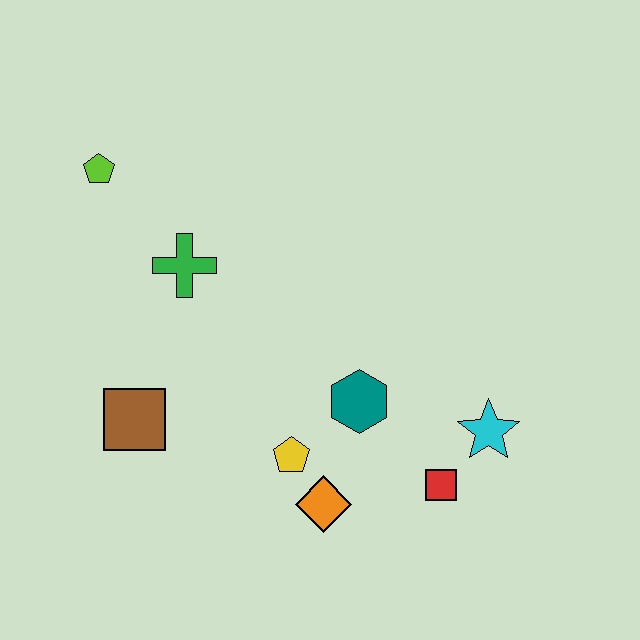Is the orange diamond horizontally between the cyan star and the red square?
No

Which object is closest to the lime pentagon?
The green cross is closest to the lime pentagon.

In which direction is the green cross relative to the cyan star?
The green cross is to the left of the cyan star.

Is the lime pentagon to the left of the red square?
Yes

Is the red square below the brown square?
Yes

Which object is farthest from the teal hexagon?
The lime pentagon is farthest from the teal hexagon.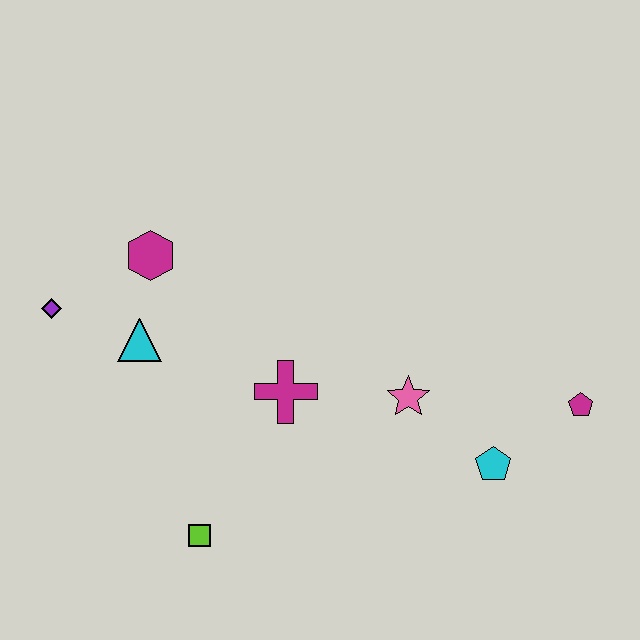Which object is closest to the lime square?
The magenta cross is closest to the lime square.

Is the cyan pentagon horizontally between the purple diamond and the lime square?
No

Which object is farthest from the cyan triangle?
The magenta pentagon is farthest from the cyan triangle.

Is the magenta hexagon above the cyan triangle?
Yes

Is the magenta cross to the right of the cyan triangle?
Yes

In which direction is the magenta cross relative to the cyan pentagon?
The magenta cross is to the left of the cyan pentagon.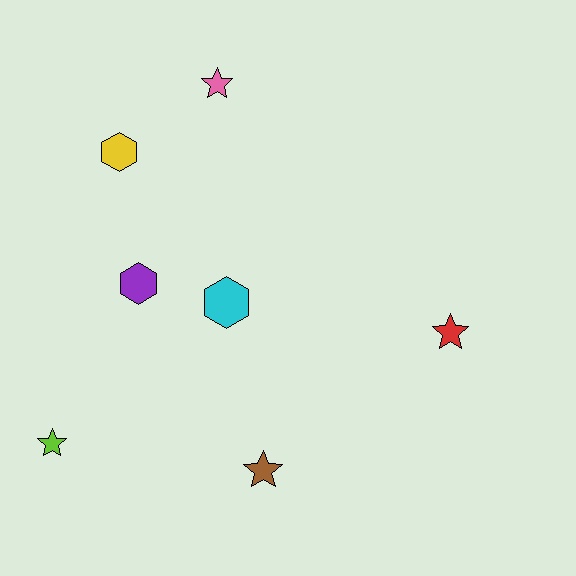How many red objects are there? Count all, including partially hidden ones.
There is 1 red object.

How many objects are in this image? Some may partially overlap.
There are 7 objects.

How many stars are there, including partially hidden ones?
There are 4 stars.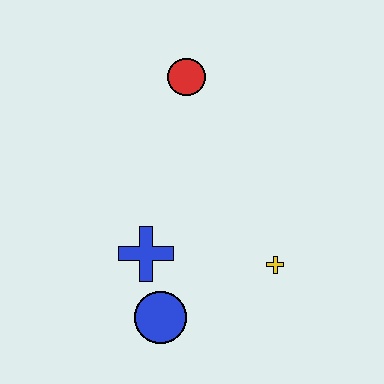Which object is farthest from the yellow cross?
The red circle is farthest from the yellow cross.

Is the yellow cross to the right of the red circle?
Yes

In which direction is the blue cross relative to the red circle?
The blue cross is below the red circle.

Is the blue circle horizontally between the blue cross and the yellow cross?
Yes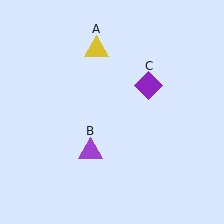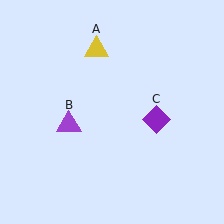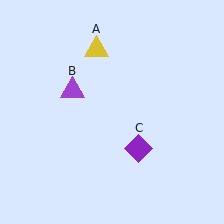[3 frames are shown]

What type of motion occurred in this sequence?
The purple triangle (object B), purple diamond (object C) rotated clockwise around the center of the scene.